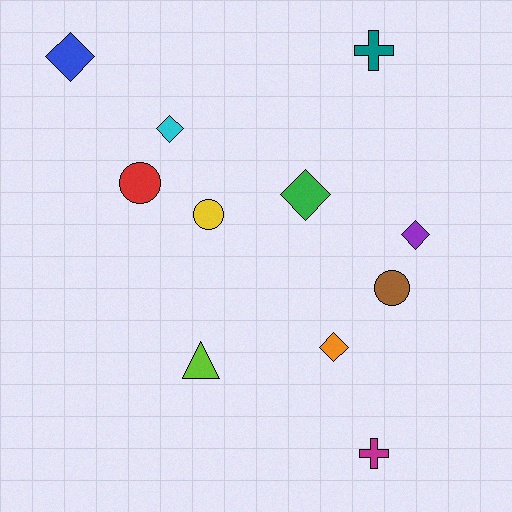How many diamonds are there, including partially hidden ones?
There are 5 diamonds.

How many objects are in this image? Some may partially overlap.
There are 11 objects.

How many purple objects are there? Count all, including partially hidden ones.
There is 1 purple object.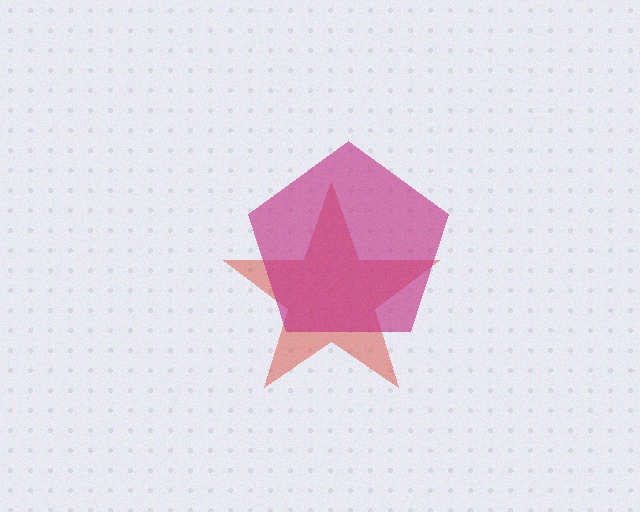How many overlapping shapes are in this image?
There are 2 overlapping shapes in the image.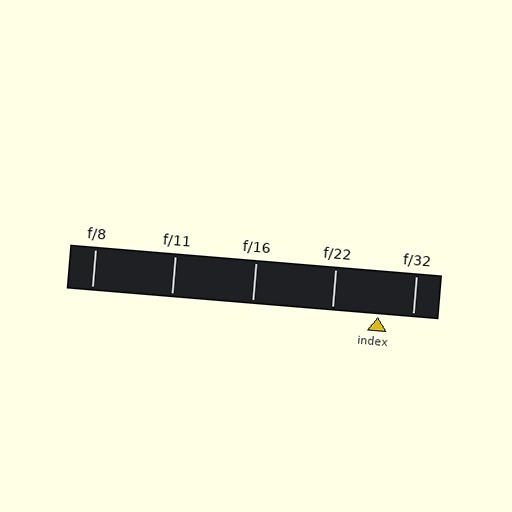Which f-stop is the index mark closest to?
The index mark is closest to f/32.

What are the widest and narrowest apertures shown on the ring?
The widest aperture shown is f/8 and the narrowest is f/32.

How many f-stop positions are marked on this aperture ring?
There are 5 f-stop positions marked.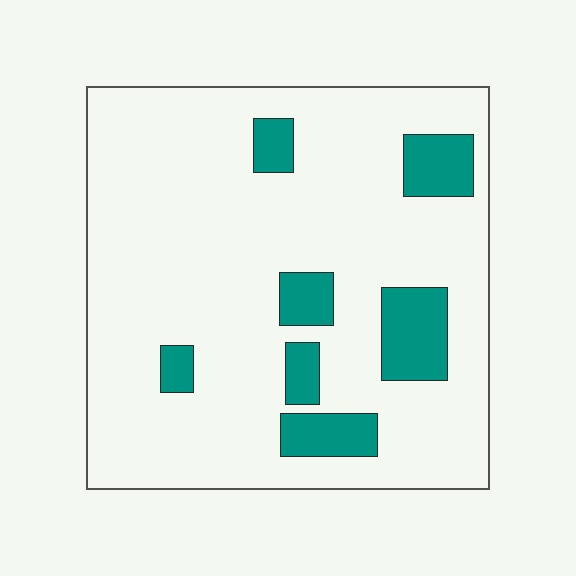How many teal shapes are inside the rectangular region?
7.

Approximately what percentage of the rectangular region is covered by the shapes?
Approximately 15%.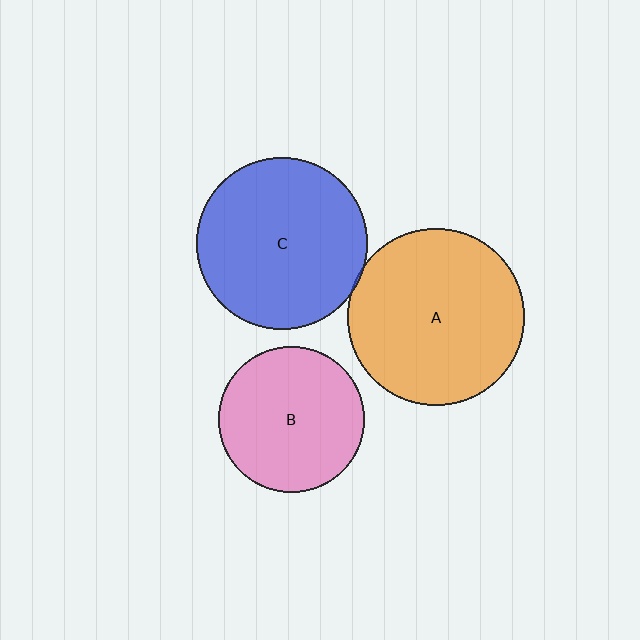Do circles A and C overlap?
Yes.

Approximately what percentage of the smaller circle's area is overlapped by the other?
Approximately 5%.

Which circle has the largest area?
Circle A (orange).